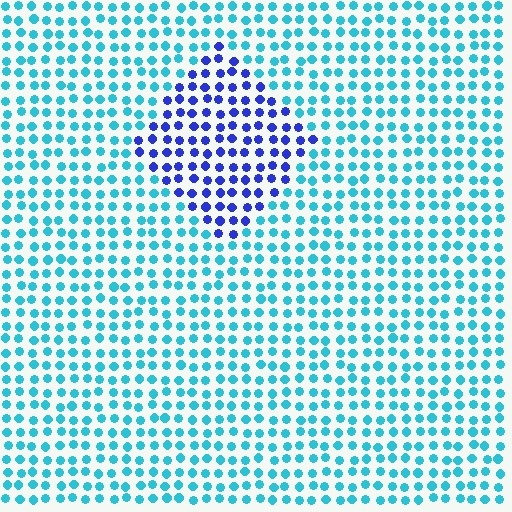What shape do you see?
I see a diamond.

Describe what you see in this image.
The image is filled with small cyan elements in a uniform arrangement. A diamond-shaped region is visible where the elements are tinted to a slightly different hue, forming a subtle color boundary.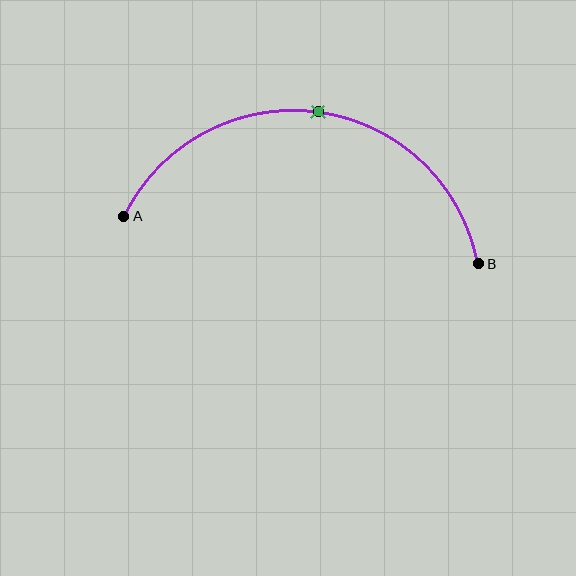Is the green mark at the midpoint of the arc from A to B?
Yes. The green mark lies on the arc at equal arc-length from both A and B — it is the arc midpoint.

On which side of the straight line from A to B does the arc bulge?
The arc bulges above the straight line connecting A and B.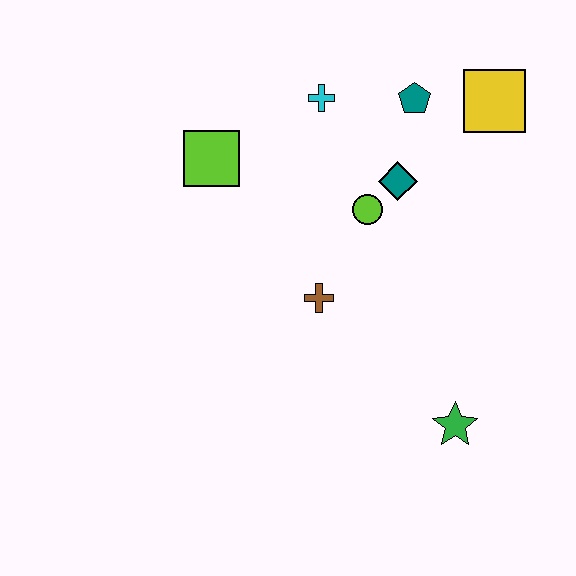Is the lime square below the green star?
No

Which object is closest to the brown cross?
The lime circle is closest to the brown cross.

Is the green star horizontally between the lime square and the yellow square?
Yes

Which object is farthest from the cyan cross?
The green star is farthest from the cyan cross.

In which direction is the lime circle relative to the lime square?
The lime circle is to the right of the lime square.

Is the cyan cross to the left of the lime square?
No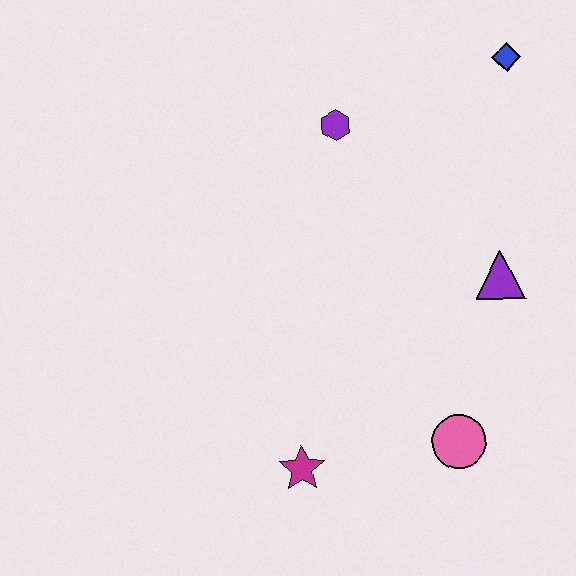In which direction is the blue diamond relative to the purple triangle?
The blue diamond is above the purple triangle.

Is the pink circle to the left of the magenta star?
No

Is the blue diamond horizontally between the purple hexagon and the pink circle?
No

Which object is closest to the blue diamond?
The purple hexagon is closest to the blue diamond.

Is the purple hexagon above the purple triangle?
Yes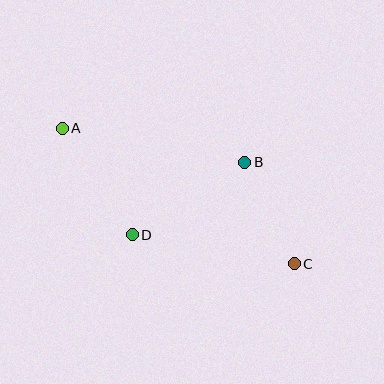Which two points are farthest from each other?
Points A and C are farthest from each other.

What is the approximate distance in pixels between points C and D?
The distance between C and D is approximately 165 pixels.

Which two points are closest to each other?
Points B and C are closest to each other.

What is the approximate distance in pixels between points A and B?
The distance between A and B is approximately 185 pixels.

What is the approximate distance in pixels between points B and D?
The distance between B and D is approximately 134 pixels.